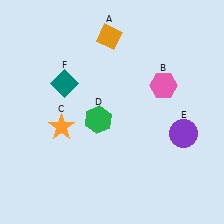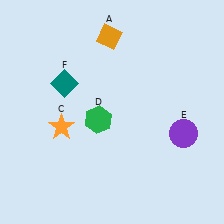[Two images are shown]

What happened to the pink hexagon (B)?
The pink hexagon (B) was removed in Image 2. It was in the top-right area of Image 1.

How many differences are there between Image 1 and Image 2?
There is 1 difference between the two images.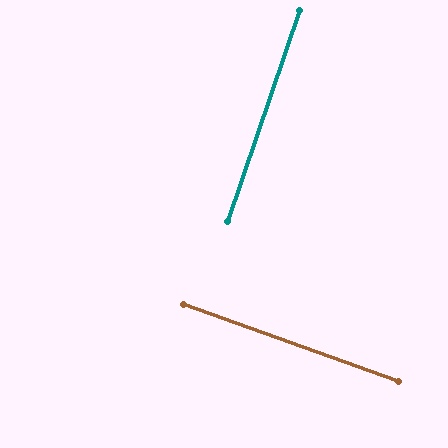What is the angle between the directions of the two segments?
Approximately 89 degrees.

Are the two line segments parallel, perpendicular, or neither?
Perpendicular — they meet at approximately 89°.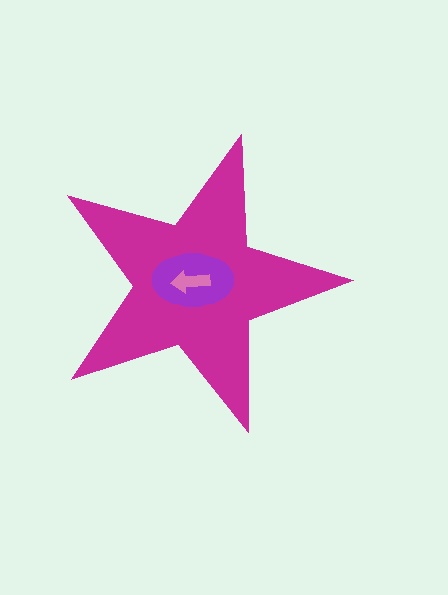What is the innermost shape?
The pink arrow.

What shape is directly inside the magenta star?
The purple ellipse.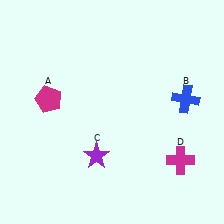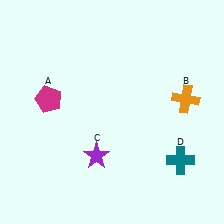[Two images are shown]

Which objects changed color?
B changed from blue to orange. D changed from magenta to teal.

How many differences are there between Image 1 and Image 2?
There are 2 differences between the two images.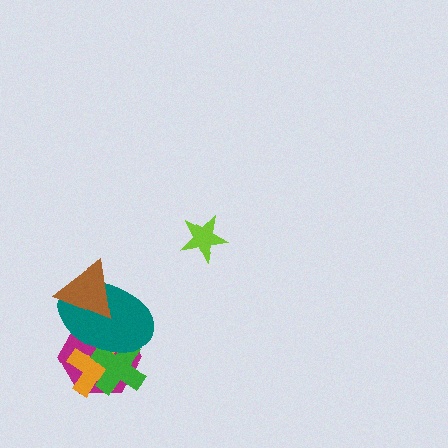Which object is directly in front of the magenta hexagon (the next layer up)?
The orange cross is directly in front of the magenta hexagon.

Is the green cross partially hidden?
Yes, it is partially covered by another shape.